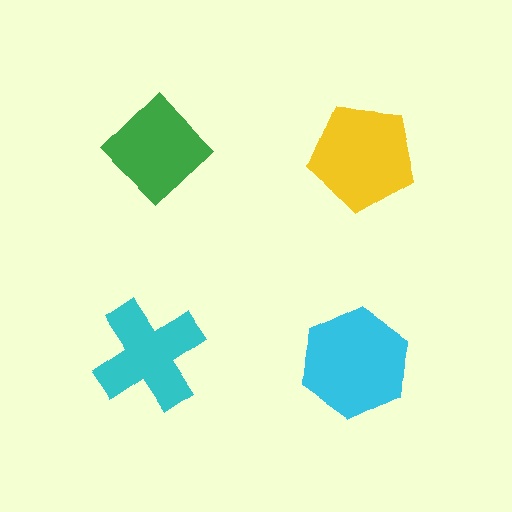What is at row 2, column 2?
A cyan hexagon.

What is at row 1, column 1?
A green diamond.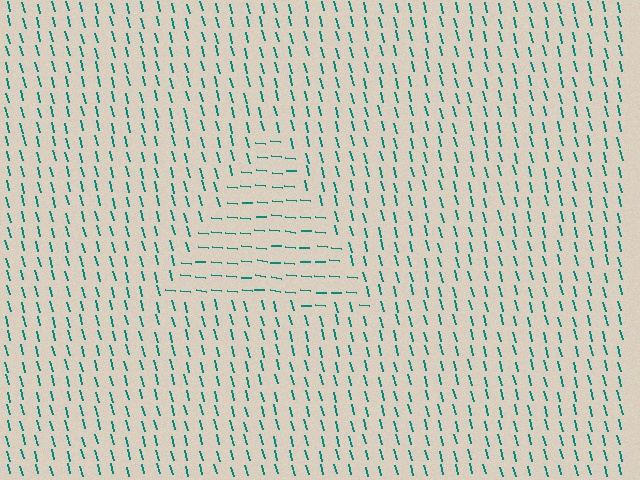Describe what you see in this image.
The image is filled with small teal line segments. A triangle region in the image has lines oriented differently from the surrounding lines, creating a visible texture boundary.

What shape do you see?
I see a triangle.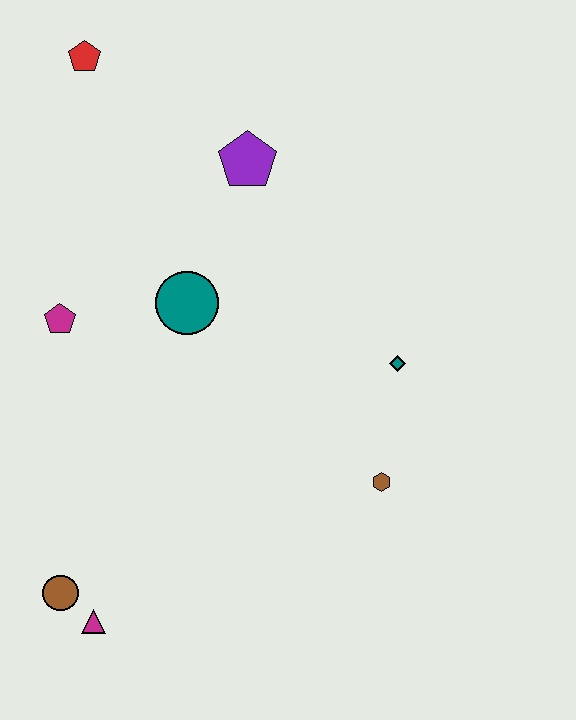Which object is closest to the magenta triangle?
The brown circle is closest to the magenta triangle.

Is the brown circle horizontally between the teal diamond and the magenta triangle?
No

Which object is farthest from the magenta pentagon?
The brown hexagon is farthest from the magenta pentagon.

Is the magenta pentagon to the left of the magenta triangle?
Yes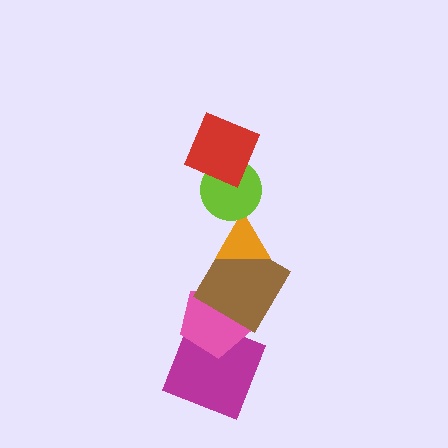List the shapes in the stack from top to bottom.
From top to bottom: the red square, the lime circle, the orange triangle, the brown diamond, the pink pentagon, the magenta square.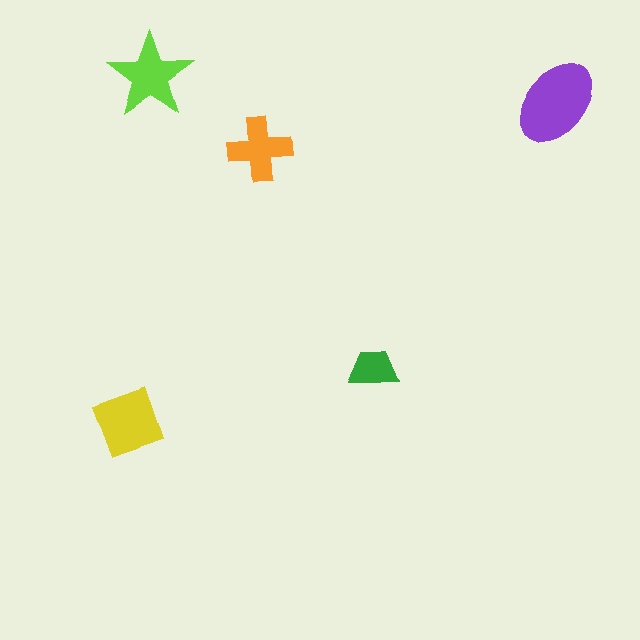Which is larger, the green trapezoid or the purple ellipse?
The purple ellipse.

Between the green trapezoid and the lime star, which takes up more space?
The lime star.